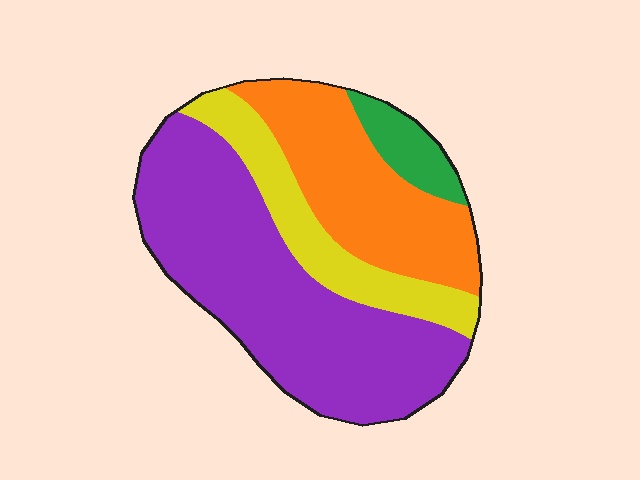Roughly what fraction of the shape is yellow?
Yellow covers 17% of the shape.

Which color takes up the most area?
Purple, at roughly 50%.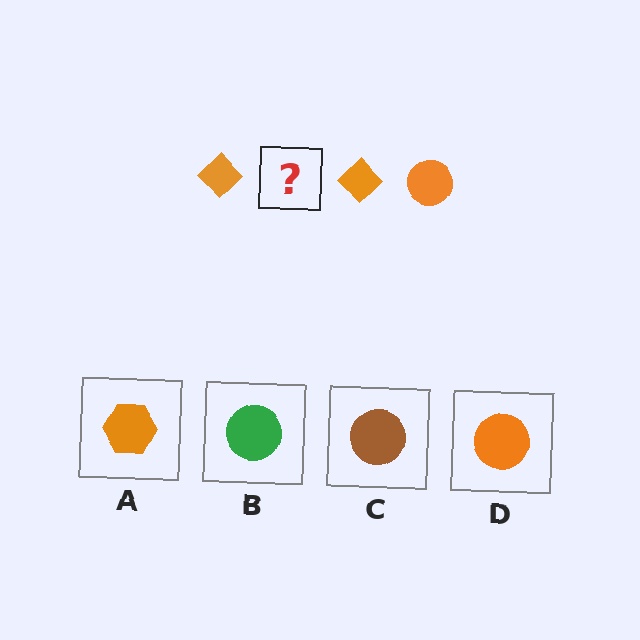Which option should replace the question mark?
Option D.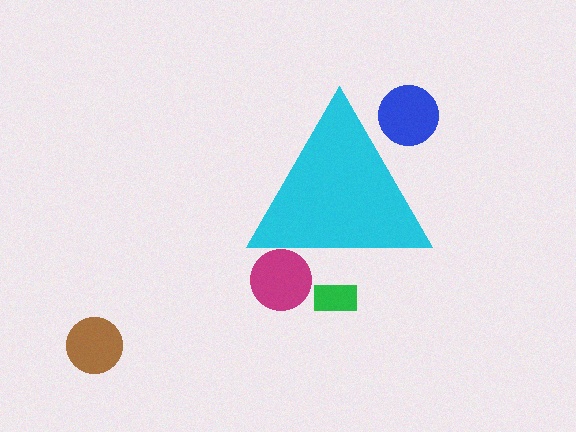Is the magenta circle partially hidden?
Yes, the magenta circle is partially hidden behind the cyan triangle.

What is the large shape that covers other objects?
A cyan triangle.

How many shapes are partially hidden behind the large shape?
3 shapes are partially hidden.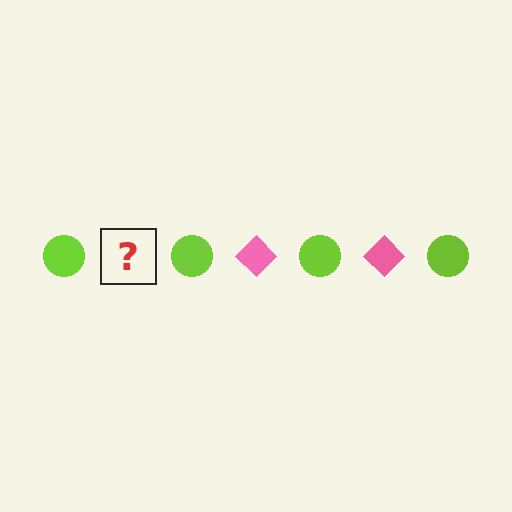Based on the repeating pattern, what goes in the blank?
The blank should be a pink diamond.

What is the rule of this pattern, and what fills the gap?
The rule is that the pattern alternates between lime circle and pink diamond. The gap should be filled with a pink diamond.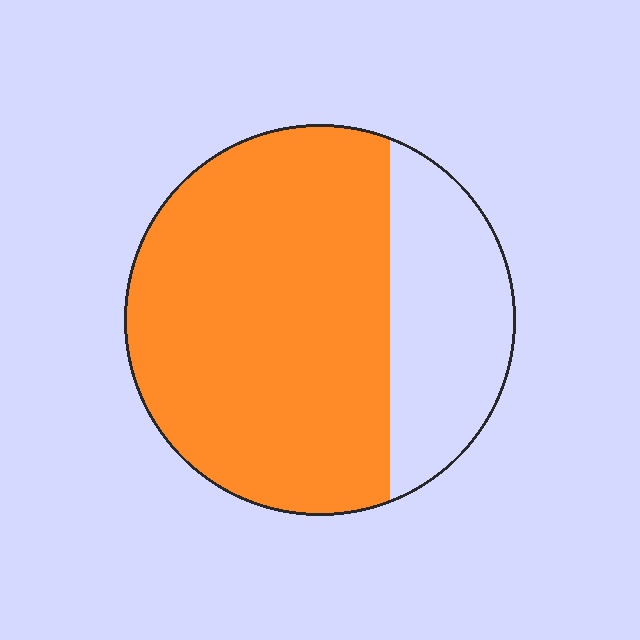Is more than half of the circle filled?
Yes.